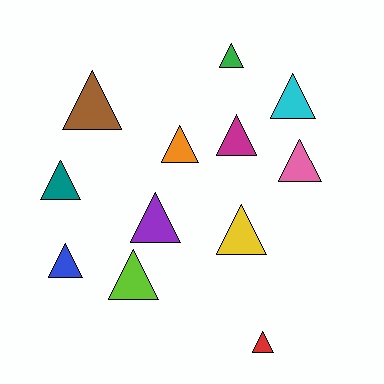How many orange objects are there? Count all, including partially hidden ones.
There is 1 orange object.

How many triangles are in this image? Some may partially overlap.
There are 12 triangles.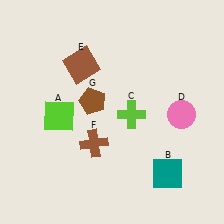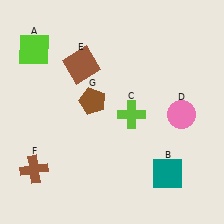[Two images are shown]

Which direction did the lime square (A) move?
The lime square (A) moved up.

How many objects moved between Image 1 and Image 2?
2 objects moved between the two images.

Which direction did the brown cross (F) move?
The brown cross (F) moved left.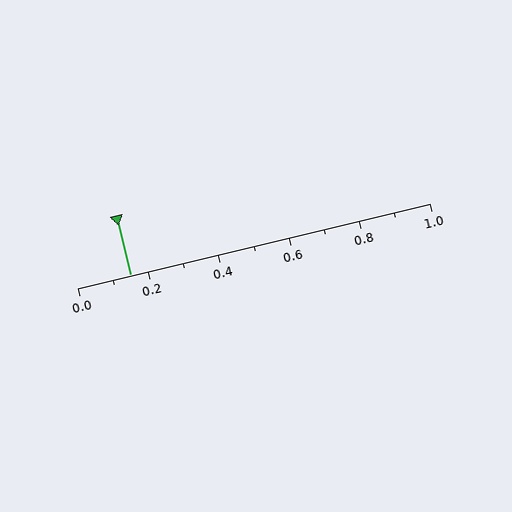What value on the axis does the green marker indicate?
The marker indicates approximately 0.15.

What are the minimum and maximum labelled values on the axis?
The axis runs from 0.0 to 1.0.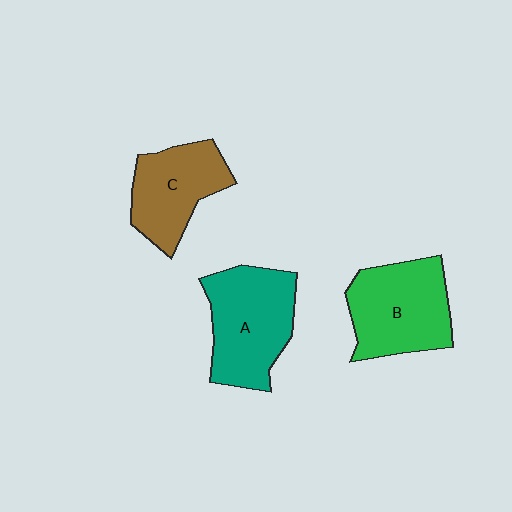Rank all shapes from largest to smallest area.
From largest to smallest: A (teal), B (green), C (brown).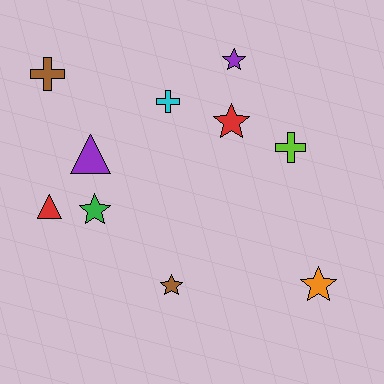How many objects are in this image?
There are 10 objects.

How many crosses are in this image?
There are 3 crosses.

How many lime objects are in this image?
There is 1 lime object.